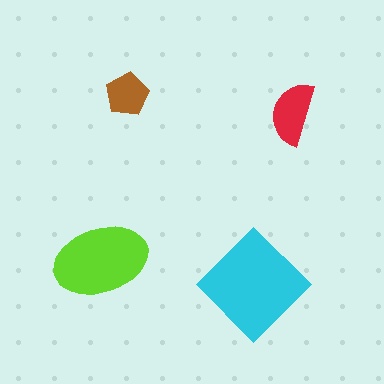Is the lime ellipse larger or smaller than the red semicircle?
Larger.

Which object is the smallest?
The brown pentagon.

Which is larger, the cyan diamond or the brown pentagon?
The cyan diamond.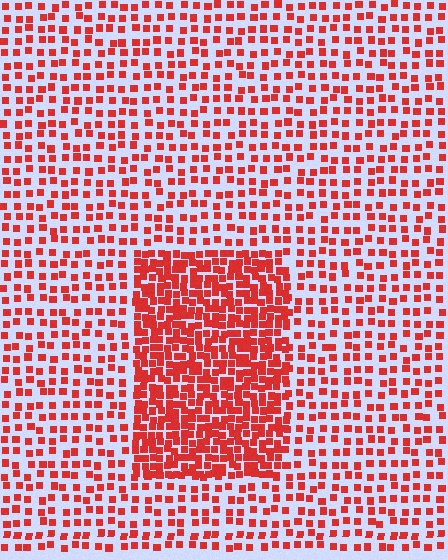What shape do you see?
I see a rectangle.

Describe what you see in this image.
The image contains small red elements arranged at two different densities. A rectangle-shaped region is visible where the elements are more densely packed than the surrounding area.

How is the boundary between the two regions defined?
The boundary is defined by a change in element density (approximately 2.2x ratio). All elements are the same color, size, and shape.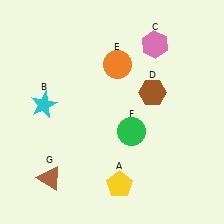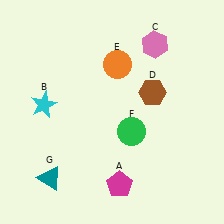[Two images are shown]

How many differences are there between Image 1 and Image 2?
There are 2 differences between the two images.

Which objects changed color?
A changed from yellow to magenta. G changed from brown to teal.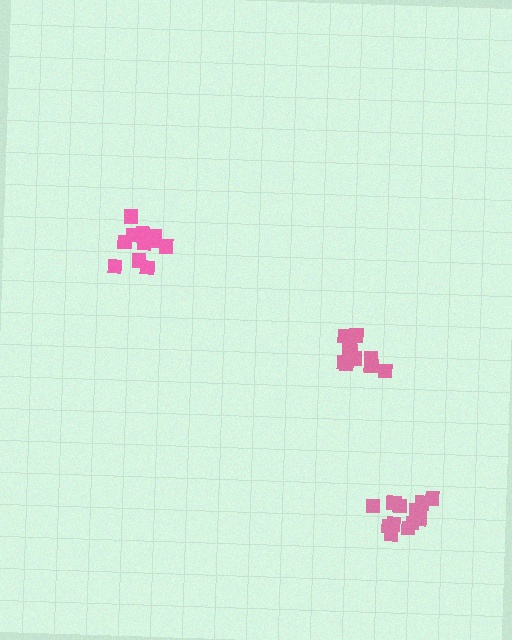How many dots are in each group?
Group 1: 13 dots, Group 2: 11 dots, Group 3: 14 dots (38 total).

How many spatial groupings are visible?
There are 3 spatial groupings.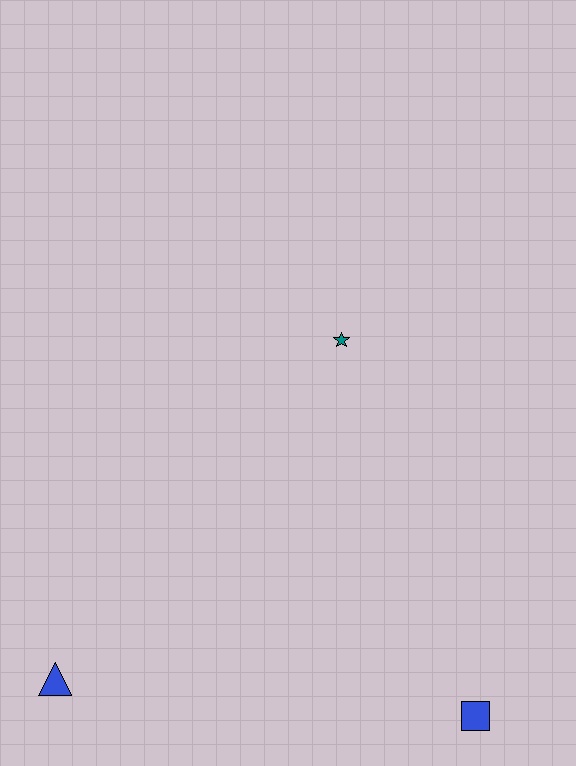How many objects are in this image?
There are 3 objects.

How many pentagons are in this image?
There are no pentagons.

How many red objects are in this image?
There are no red objects.